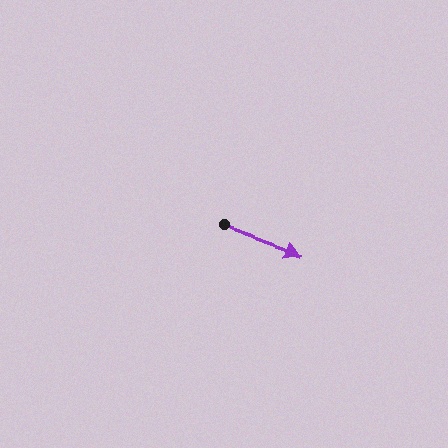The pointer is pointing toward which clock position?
Roughly 4 o'clock.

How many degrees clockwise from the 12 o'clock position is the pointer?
Approximately 110 degrees.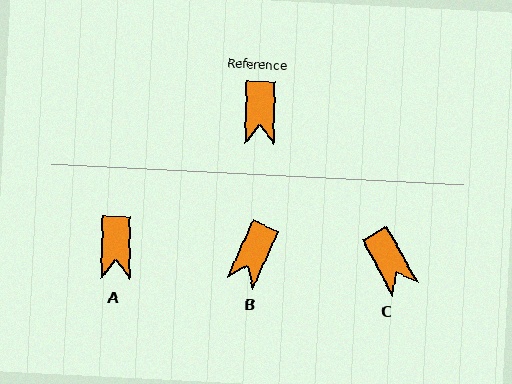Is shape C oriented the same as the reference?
No, it is off by about 30 degrees.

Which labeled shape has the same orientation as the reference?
A.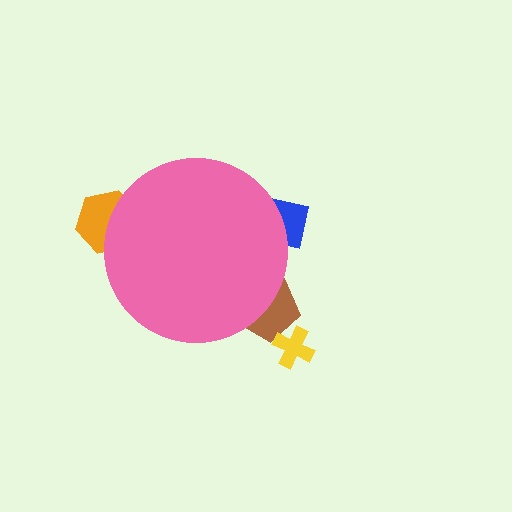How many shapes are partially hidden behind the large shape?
3 shapes are partially hidden.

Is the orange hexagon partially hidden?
Yes, the orange hexagon is partially hidden behind the pink circle.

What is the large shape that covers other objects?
A pink circle.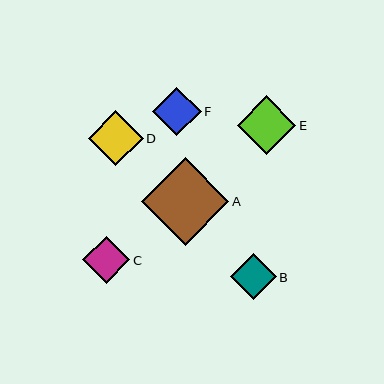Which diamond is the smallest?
Diamond B is the smallest with a size of approximately 46 pixels.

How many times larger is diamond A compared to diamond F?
Diamond A is approximately 1.8 times the size of diamond F.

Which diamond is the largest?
Diamond A is the largest with a size of approximately 88 pixels.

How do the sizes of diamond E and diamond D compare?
Diamond E and diamond D are approximately the same size.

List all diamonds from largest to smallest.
From largest to smallest: A, E, D, F, C, B.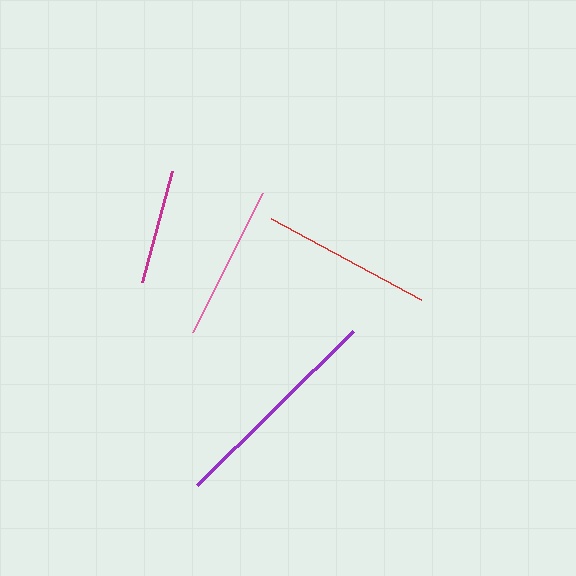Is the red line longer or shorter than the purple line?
The purple line is longer than the red line.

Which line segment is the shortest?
The magenta line is the shortest at approximately 114 pixels.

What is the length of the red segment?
The red segment is approximately 170 pixels long.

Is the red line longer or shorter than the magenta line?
The red line is longer than the magenta line.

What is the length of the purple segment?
The purple segment is approximately 219 pixels long.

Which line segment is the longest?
The purple line is the longest at approximately 219 pixels.